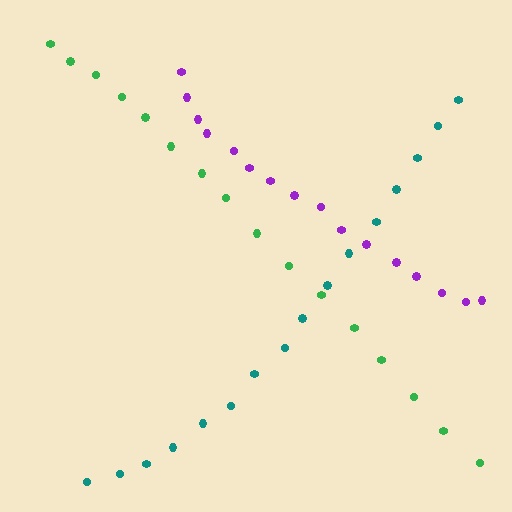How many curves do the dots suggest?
There are 3 distinct paths.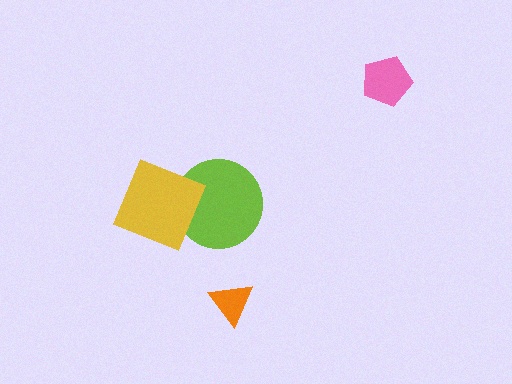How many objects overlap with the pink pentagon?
0 objects overlap with the pink pentagon.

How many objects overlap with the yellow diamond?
1 object overlaps with the yellow diamond.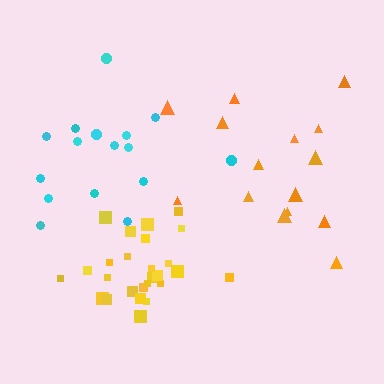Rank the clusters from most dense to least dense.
yellow, cyan, orange.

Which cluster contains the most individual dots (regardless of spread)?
Yellow (26).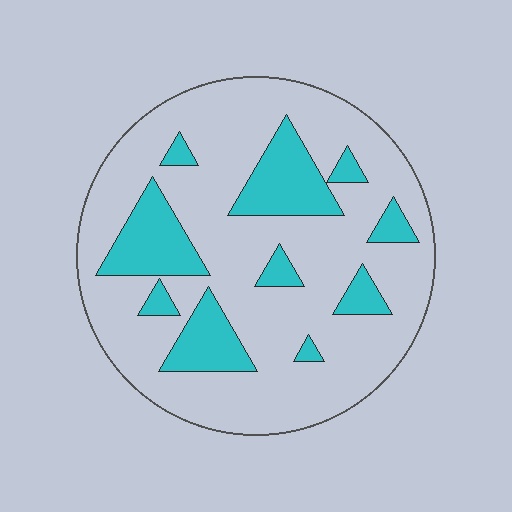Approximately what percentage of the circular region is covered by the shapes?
Approximately 25%.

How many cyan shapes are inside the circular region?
10.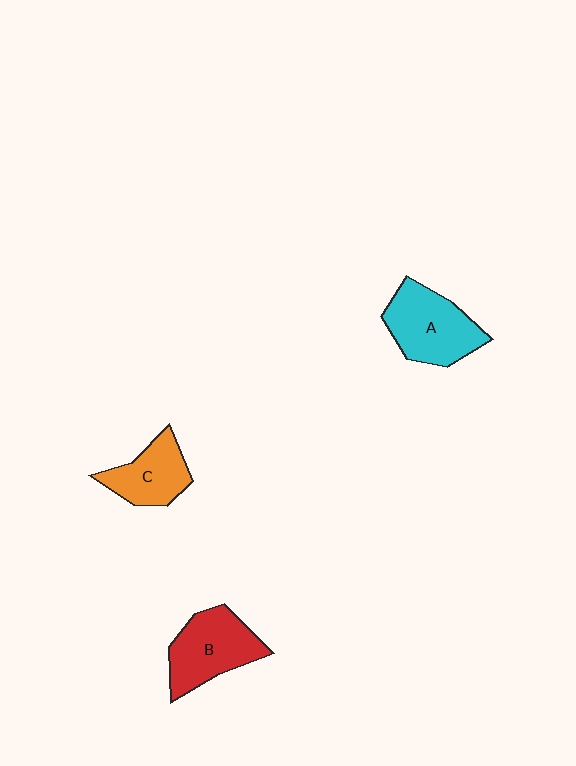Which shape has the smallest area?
Shape C (orange).